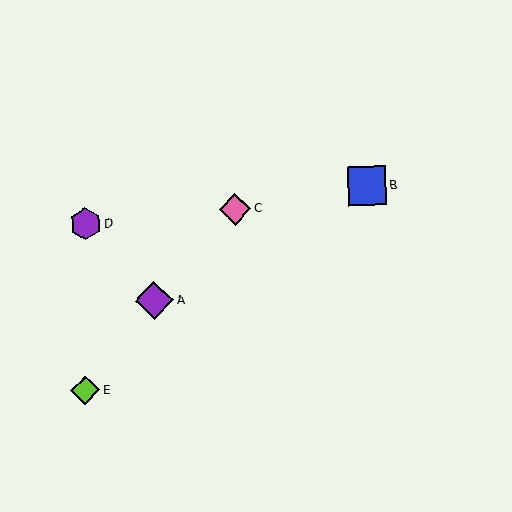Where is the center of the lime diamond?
The center of the lime diamond is at (85, 390).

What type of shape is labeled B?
Shape B is a blue square.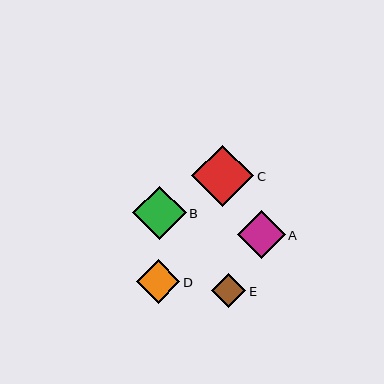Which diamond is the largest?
Diamond C is the largest with a size of approximately 62 pixels.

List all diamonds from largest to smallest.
From largest to smallest: C, B, A, D, E.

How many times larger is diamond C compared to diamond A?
Diamond C is approximately 1.3 times the size of diamond A.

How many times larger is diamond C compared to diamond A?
Diamond C is approximately 1.3 times the size of diamond A.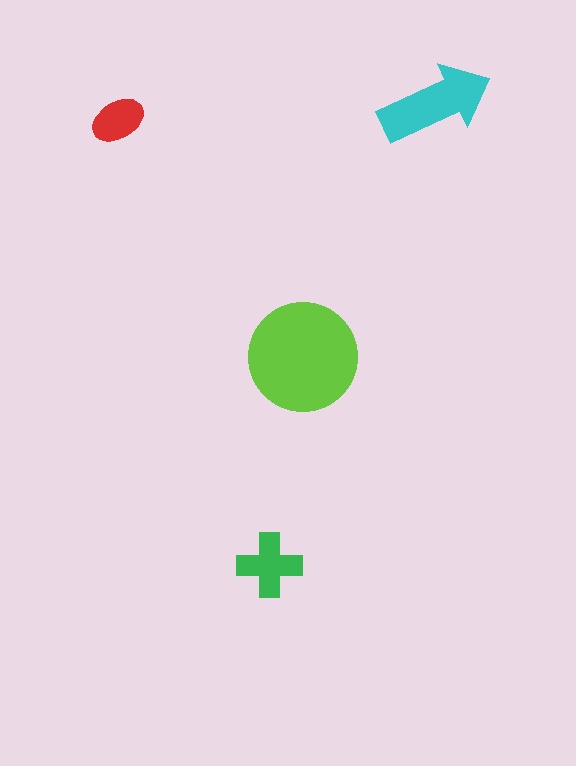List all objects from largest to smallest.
The lime circle, the cyan arrow, the green cross, the red ellipse.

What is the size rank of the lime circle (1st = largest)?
1st.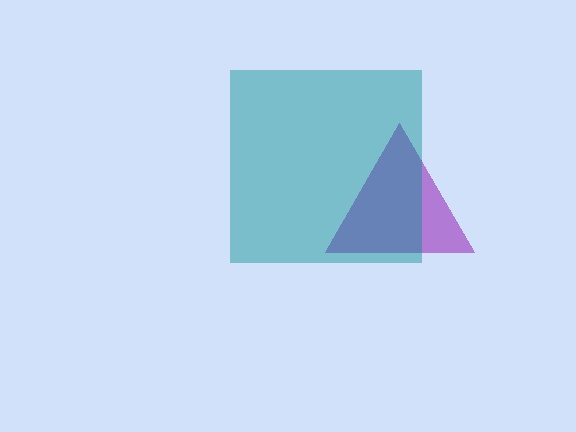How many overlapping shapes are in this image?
There are 2 overlapping shapes in the image.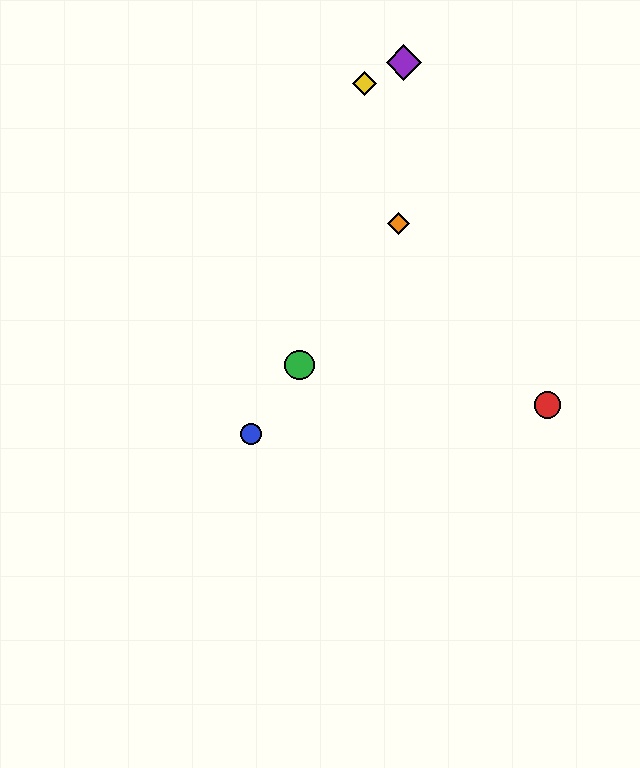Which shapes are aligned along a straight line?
The blue circle, the green circle, the orange diamond are aligned along a straight line.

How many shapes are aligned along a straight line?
3 shapes (the blue circle, the green circle, the orange diamond) are aligned along a straight line.